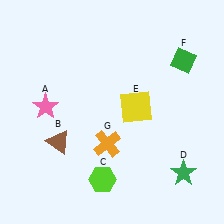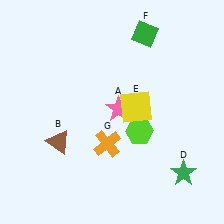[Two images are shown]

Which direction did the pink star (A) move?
The pink star (A) moved right.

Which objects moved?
The objects that moved are: the pink star (A), the lime hexagon (C), the green diamond (F).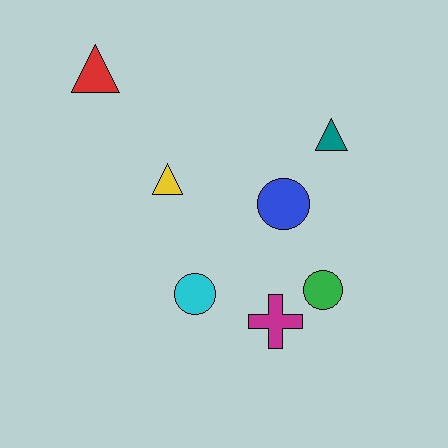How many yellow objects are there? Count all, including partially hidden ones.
There is 1 yellow object.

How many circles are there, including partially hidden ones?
There are 3 circles.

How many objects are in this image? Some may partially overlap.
There are 7 objects.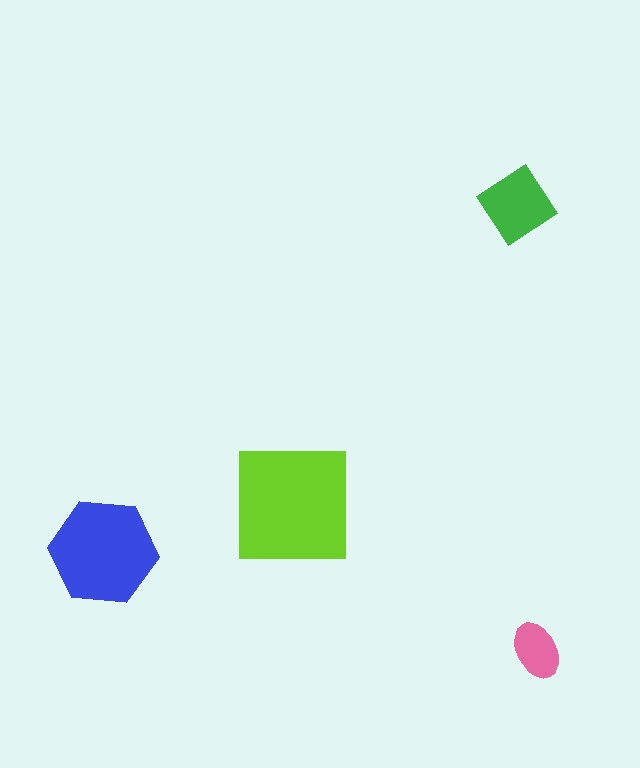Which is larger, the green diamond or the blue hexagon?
The blue hexagon.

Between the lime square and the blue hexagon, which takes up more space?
The lime square.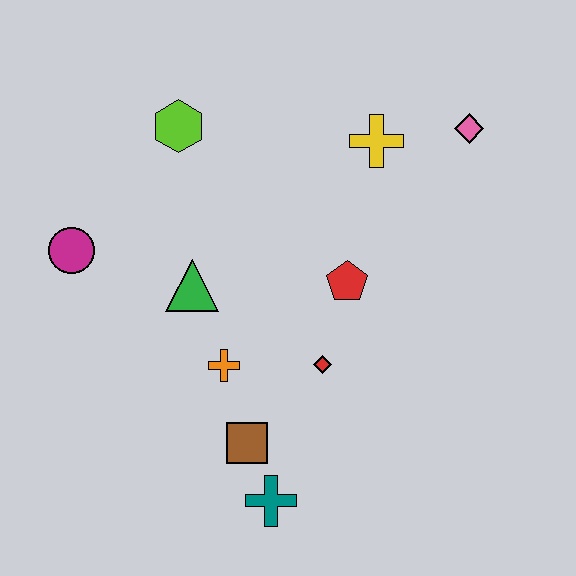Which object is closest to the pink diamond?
The yellow cross is closest to the pink diamond.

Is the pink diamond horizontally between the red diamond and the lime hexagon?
No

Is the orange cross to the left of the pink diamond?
Yes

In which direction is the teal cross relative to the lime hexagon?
The teal cross is below the lime hexagon.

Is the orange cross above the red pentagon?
No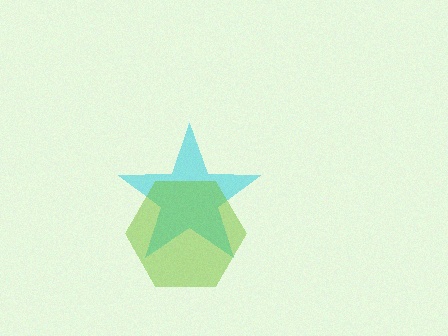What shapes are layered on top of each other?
The layered shapes are: a cyan star, a lime hexagon.